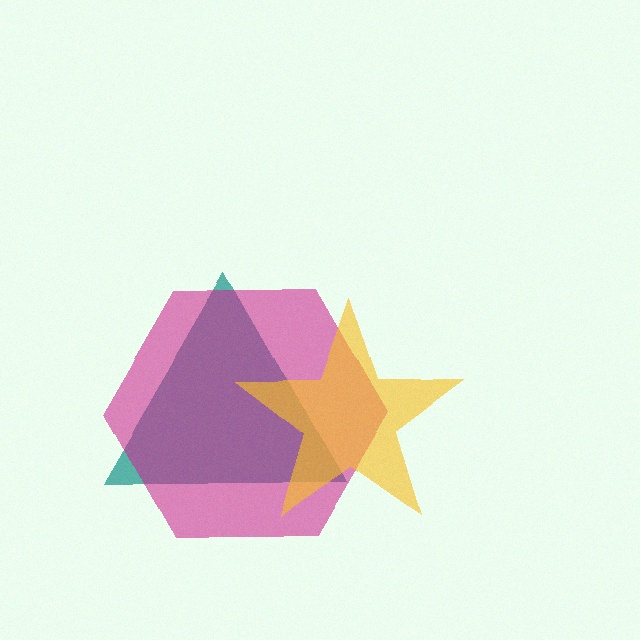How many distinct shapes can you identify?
There are 3 distinct shapes: a teal triangle, a magenta hexagon, a yellow star.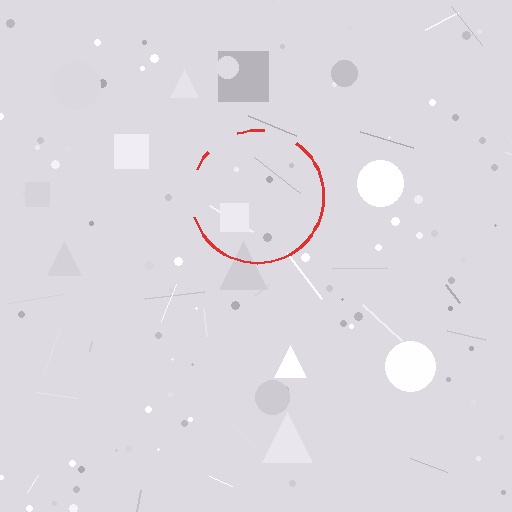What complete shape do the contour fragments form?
The contour fragments form a circle.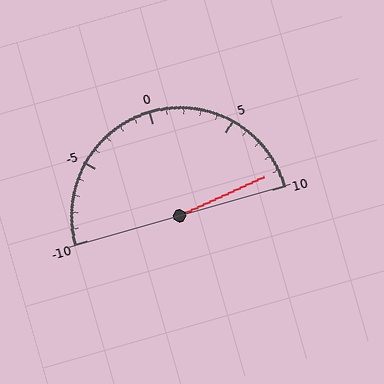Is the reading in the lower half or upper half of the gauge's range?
The reading is in the upper half of the range (-10 to 10).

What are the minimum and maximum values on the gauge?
The gauge ranges from -10 to 10.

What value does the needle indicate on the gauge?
The needle indicates approximately 9.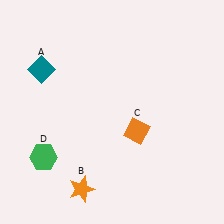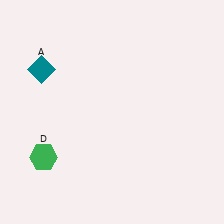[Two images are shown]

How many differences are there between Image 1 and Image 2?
There are 2 differences between the two images.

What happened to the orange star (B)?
The orange star (B) was removed in Image 2. It was in the bottom-left area of Image 1.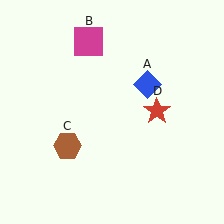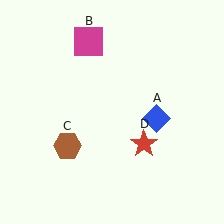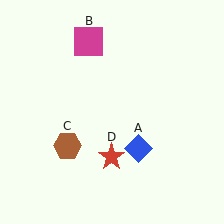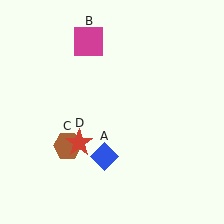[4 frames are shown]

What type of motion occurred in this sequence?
The blue diamond (object A), red star (object D) rotated clockwise around the center of the scene.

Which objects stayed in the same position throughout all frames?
Magenta square (object B) and brown hexagon (object C) remained stationary.